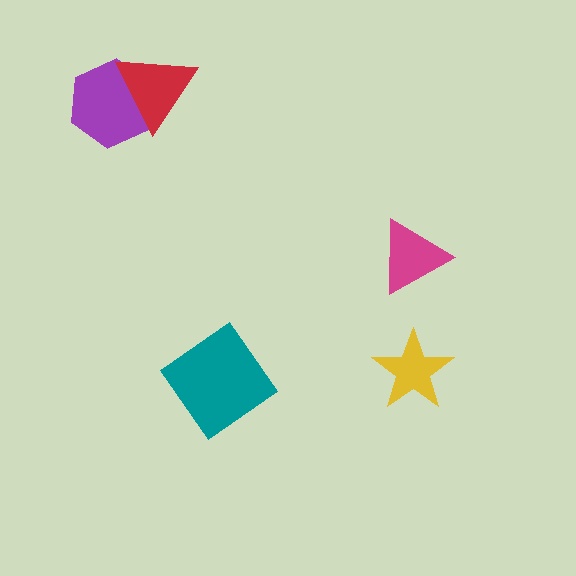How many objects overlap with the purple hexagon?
1 object overlaps with the purple hexagon.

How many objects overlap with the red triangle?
1 object overlaps with the red triangle.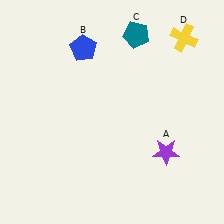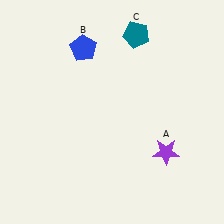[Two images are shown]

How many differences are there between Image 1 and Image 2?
There is 1 difference between the two images.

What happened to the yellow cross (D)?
The yellow cross (D) was removed in Image 2. It was in the top-right area of Image 1.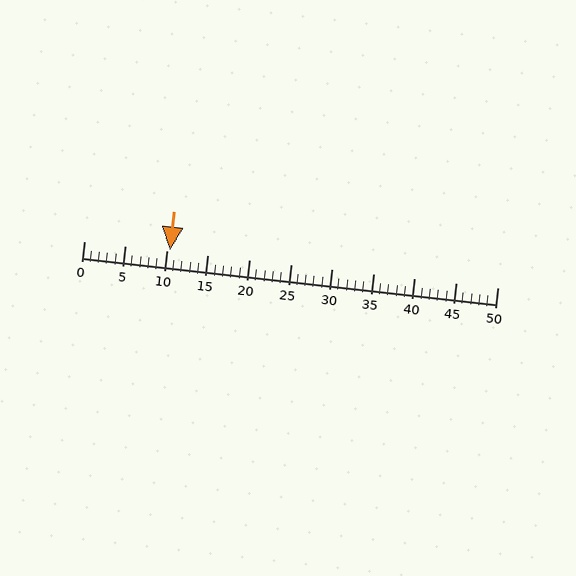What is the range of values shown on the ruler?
The ruler shows values from 0 to 50.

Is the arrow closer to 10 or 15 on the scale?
The arrow is closer to 10.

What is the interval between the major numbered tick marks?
The major tick marks are spaced 5 units apart.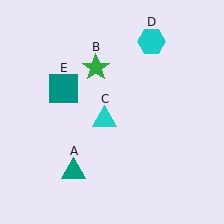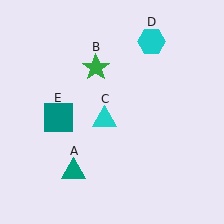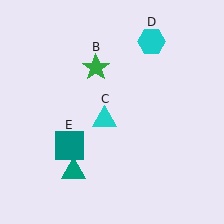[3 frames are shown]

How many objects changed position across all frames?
1 object changed position: teal square (object E).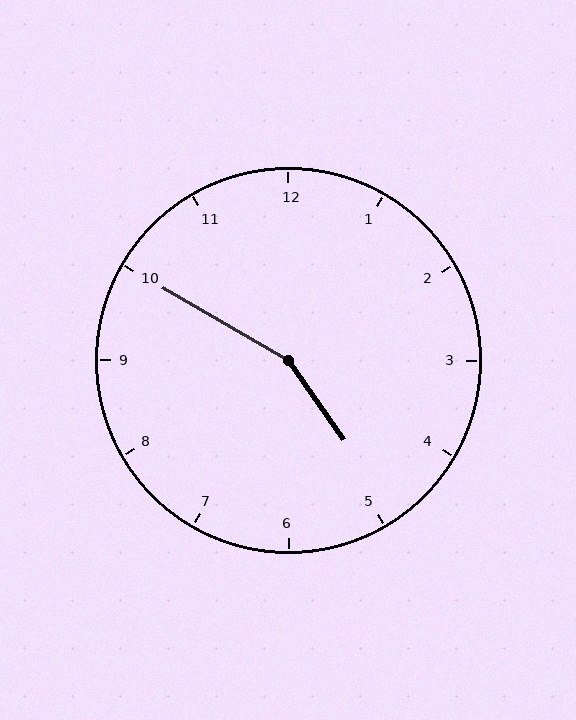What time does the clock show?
4:50.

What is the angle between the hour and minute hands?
Approximately 155 degrees.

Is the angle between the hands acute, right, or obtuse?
It is obtuse.